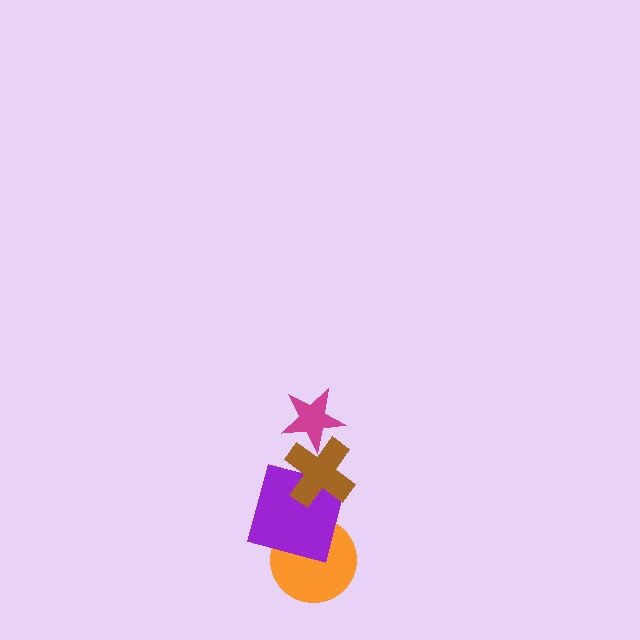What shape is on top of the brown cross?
The magenta star is on top of the brown cross.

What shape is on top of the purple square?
The brown cross is on top of the purple square.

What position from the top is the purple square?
The purple square is 3rd from the top.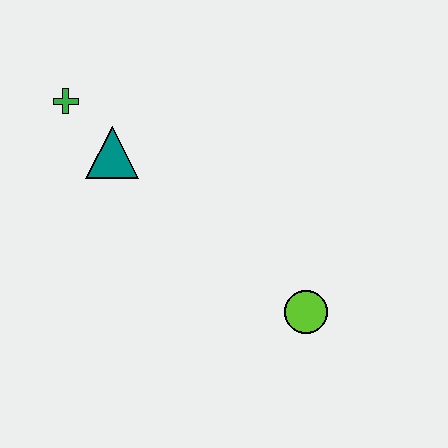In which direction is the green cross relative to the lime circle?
The green cross is to the left of the lime circle.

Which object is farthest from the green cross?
The lime circle is farthest from the green cross.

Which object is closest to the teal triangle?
The green cross is closest to the teal triangle.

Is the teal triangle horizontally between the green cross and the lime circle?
Yes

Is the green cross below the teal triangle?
No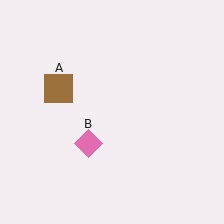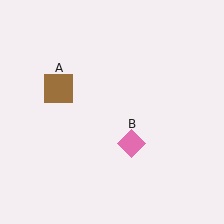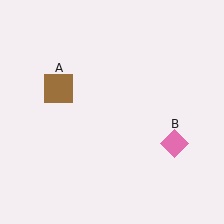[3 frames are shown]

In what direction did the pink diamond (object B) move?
The pink diamond (object B) moved right.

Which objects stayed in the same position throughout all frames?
Brown square (object A) remained stationary.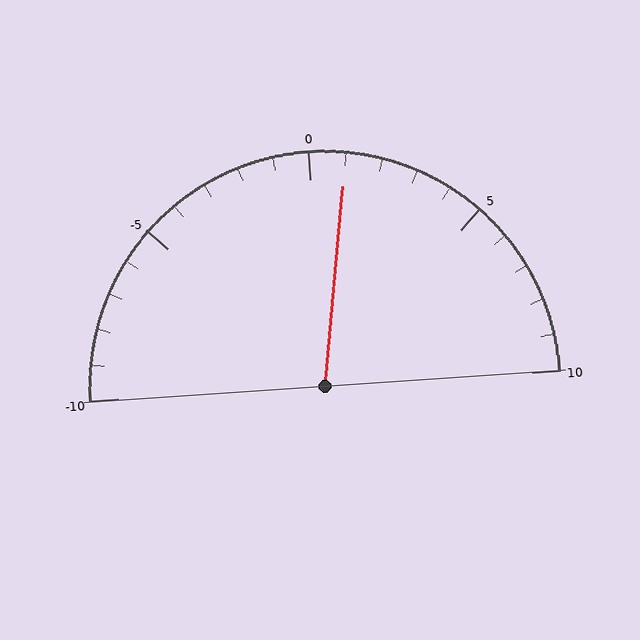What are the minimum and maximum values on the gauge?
The gauge ranges from -10 to 10.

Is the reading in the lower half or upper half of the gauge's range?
The reading is in the upper half of the range (-10 to 10).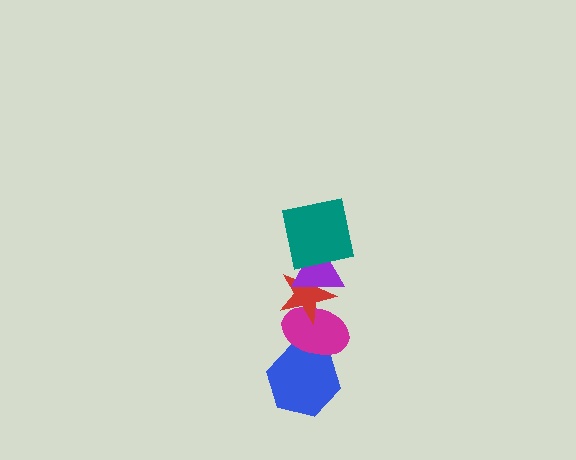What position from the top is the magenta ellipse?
The magenta ellipse is 4th from the top.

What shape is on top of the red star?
The purple triangle is on top of the red star.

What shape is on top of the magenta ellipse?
The red star is on top of the magenta ellipse.